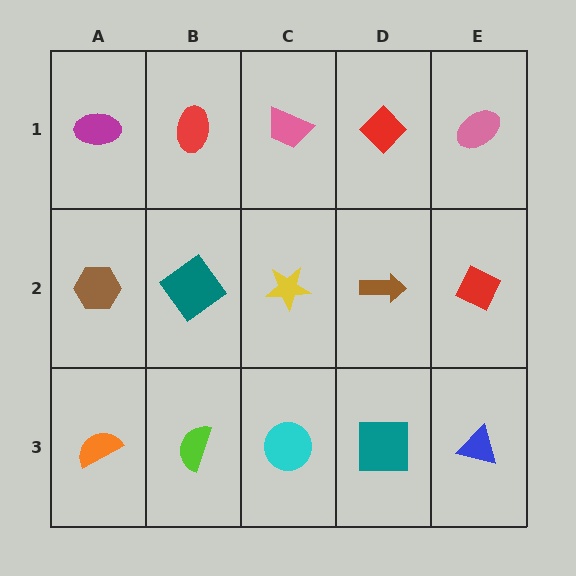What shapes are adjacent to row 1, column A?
A brown hexagon (row 2, column A), a red ellipse (row 1, column B).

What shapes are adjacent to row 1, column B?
A teal diamond (row 2, column B), a magenta ellipse (row 1, column A), a pink trapezoid (row 1, column C).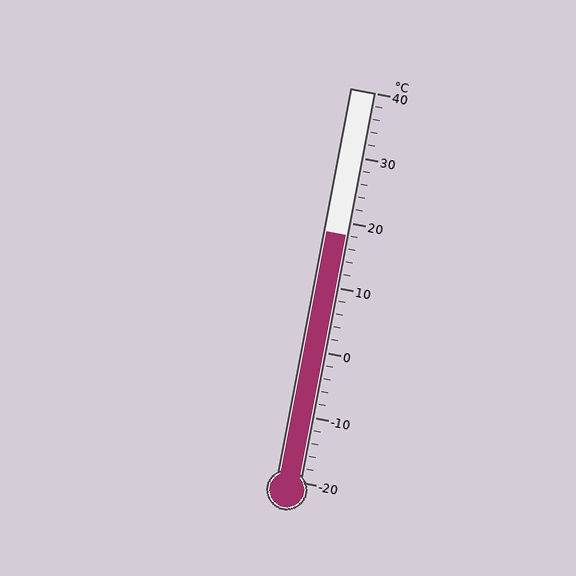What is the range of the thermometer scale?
The thermometer scale ranges from -20°C to 40°C.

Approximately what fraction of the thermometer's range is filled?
The thermometer is filled to approximately 65% of its range.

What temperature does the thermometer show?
The thermometer shows approximately 18°C.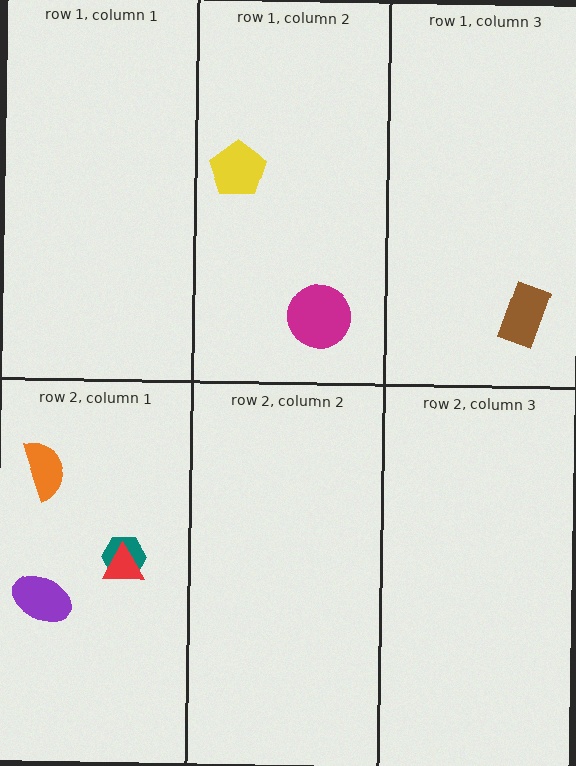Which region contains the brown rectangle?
The row 1, column 3 region.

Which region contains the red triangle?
The row 2, column 1 region.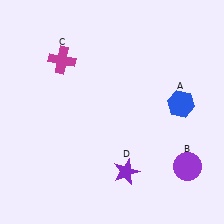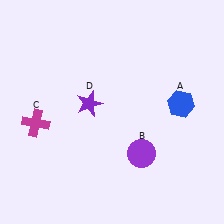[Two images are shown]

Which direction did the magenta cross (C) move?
The magenta cross (C) moved down.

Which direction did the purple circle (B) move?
The purple circle (B) moved left.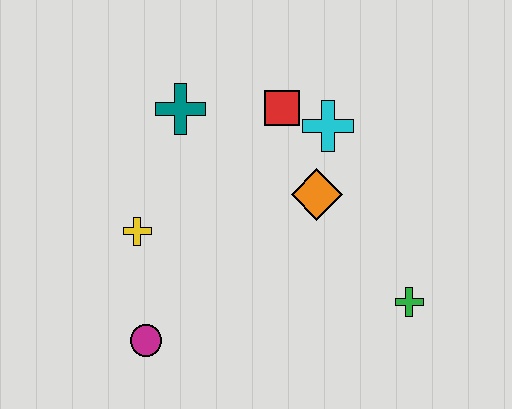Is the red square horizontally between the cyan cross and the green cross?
No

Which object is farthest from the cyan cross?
The magenta circle is farthest from the cyan cross.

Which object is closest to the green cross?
The orange diamond is closest to the green cross.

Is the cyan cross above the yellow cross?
Yes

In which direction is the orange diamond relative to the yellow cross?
The orange diamond is to the right of the yellow cross.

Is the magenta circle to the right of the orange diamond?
No